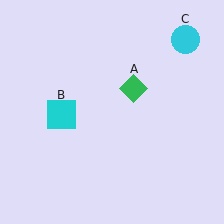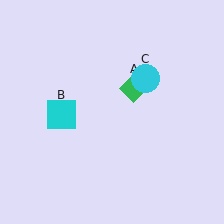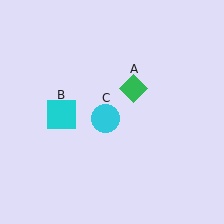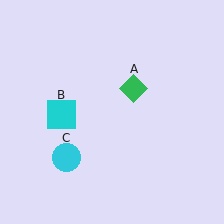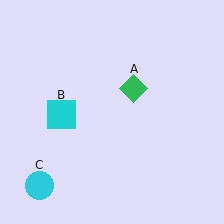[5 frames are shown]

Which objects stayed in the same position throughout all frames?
Green diamond (object A) and cyan square (object B) remained stationary.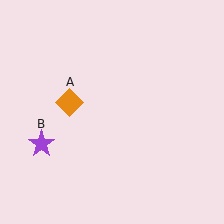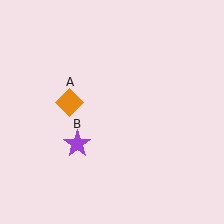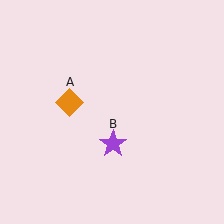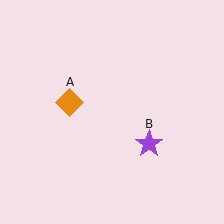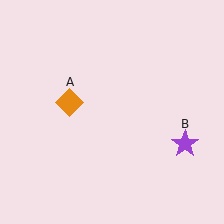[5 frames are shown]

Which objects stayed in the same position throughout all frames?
Orange diamond (object A) remained stationary.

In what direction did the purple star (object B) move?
The purple star (object B) moved right.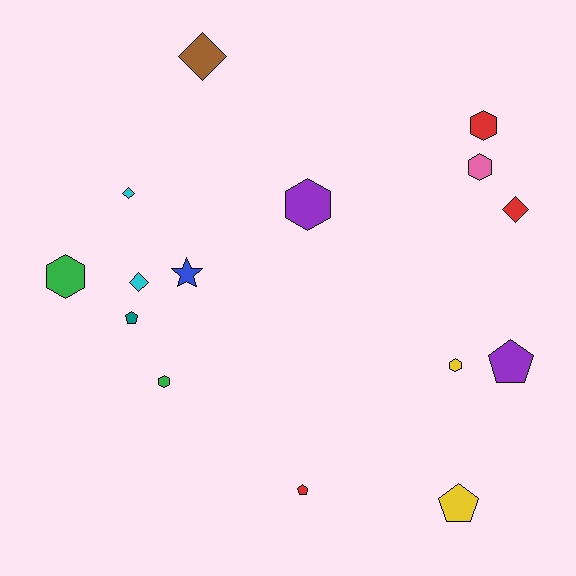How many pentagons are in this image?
There are 4 pentagons.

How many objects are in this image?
There are 15 objects.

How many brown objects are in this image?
There is 1 brown object.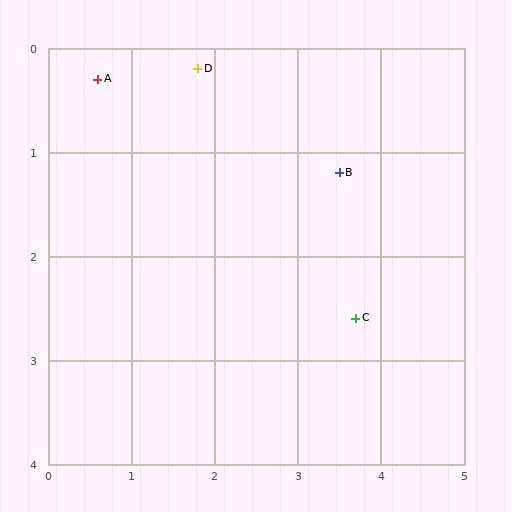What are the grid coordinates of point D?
Point D is at approximately (1.8, 0.2).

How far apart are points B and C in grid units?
Points B and C are about 1.4 grid units apart.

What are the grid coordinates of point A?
Point A is at approximately (0.6, 0.3).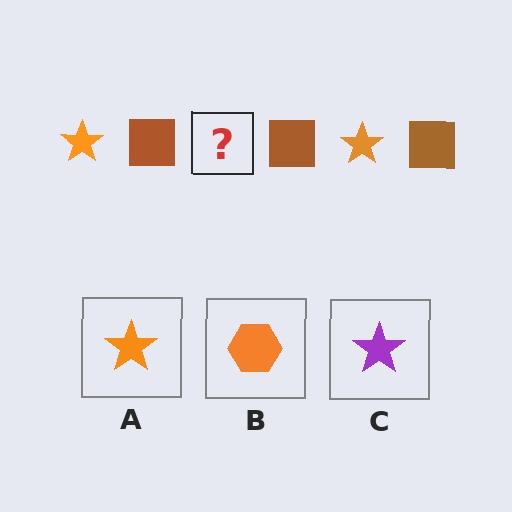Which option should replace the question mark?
Option A.